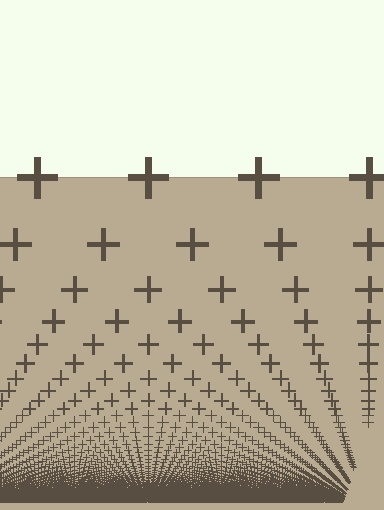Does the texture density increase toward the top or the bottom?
Density increases toward the bottom.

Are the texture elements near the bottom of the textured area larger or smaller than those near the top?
Smaller. The gradient is inverted — elements near the bottom are smaller and denser.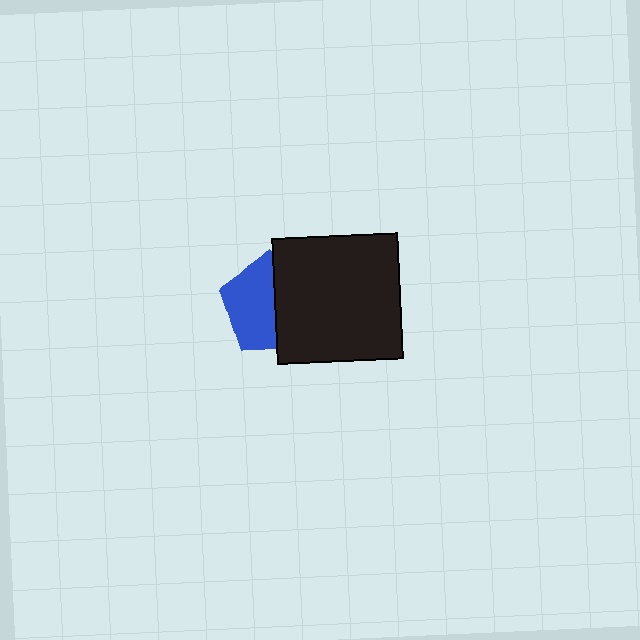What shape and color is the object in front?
The object in front is a black square.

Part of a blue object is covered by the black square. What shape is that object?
It is a pentagon.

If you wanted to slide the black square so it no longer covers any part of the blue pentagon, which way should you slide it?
Slide it right — that is the most direct way to separate the two shapes.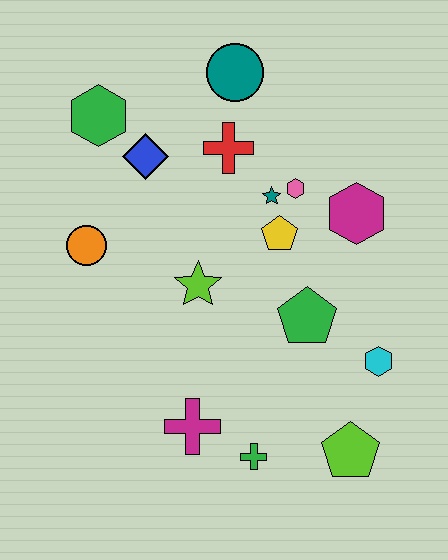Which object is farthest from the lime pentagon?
The green hexagon is farthest from the lime pentagon.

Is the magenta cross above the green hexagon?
No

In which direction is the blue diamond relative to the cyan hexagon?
The blue diamond is to the left of the cyan hexagon.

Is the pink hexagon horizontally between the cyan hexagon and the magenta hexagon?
No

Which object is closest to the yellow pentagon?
The teal star is closest to the yellow pentagon.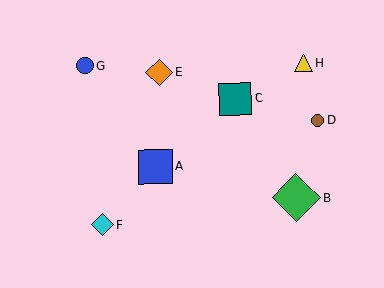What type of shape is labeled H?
Shape H is a yellow triangle.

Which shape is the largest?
The green diamond (labeled B) is the largest.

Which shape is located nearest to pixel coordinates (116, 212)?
The cyan diamond (labeled F) at (102, 225) is nearest to that location.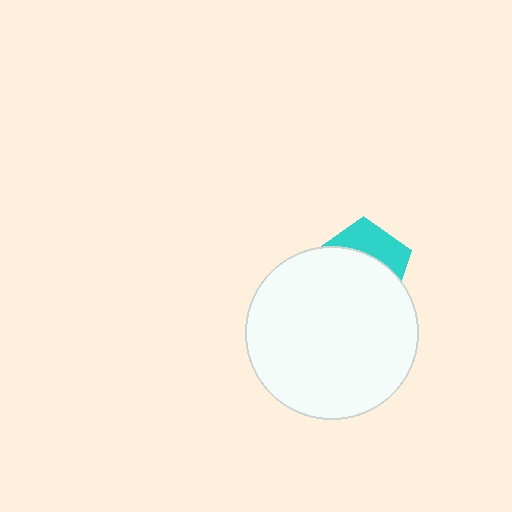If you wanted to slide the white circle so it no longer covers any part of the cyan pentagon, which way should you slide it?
Slide it down — that is the most direct way to separate the two shapes.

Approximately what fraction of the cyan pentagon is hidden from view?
Roughly 64% of the cyan pentagon is hidden behind the white circle.